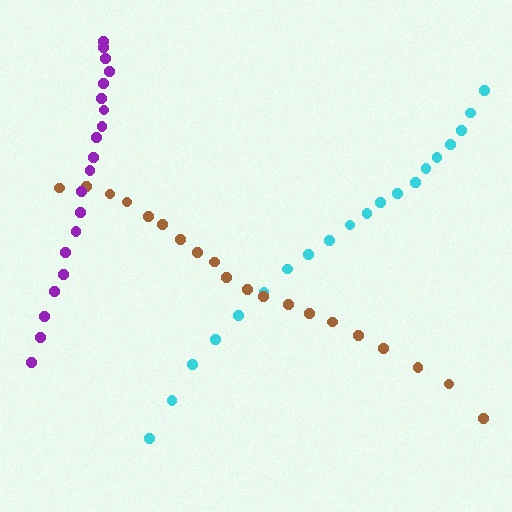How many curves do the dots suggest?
There are 3 distinct paths.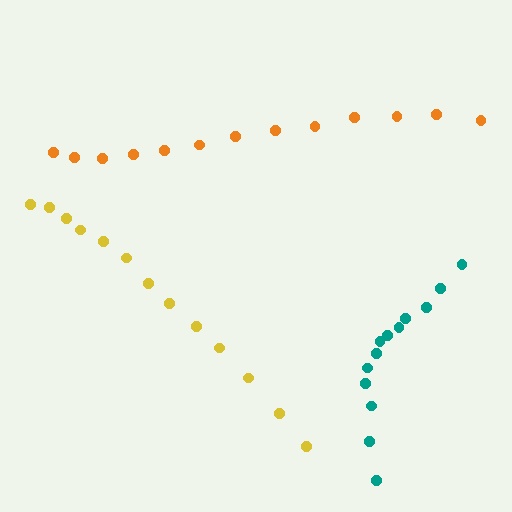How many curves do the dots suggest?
There are 3 distinct paths.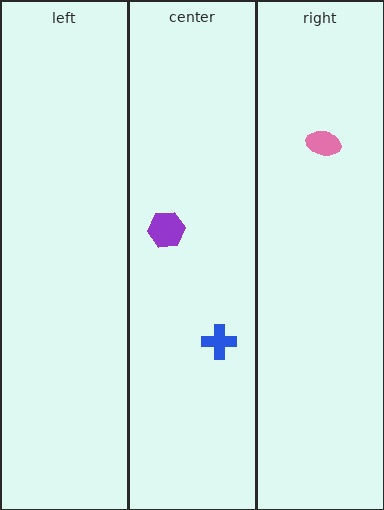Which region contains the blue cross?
The center region.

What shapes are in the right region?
The pink ellipse.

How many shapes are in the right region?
1.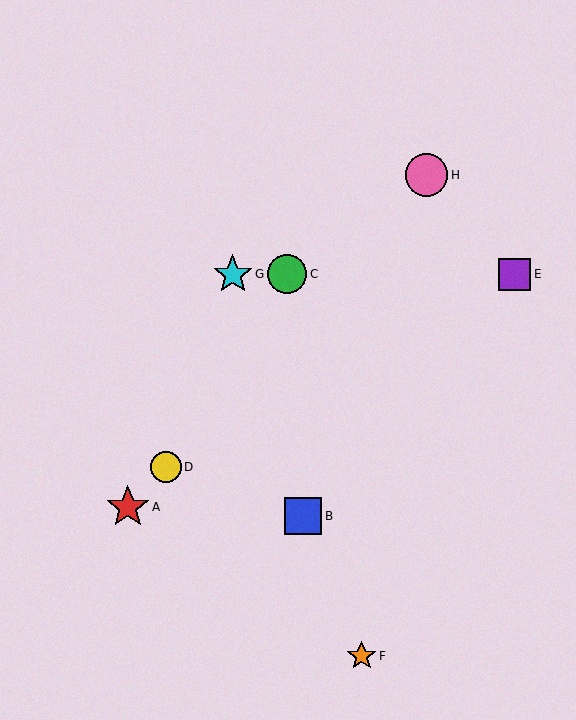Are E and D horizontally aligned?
No, E is at y≈274 and D is at y≈467.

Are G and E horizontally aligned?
Yes, both are at y≈274.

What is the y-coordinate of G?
Object G is at y≈274.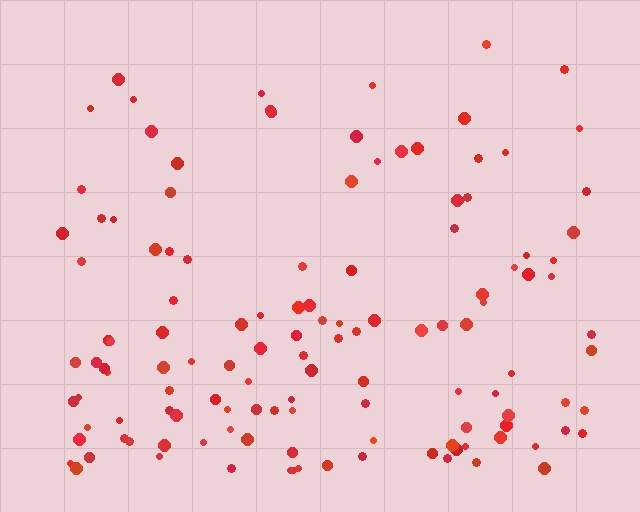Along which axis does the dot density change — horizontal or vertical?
Vertical.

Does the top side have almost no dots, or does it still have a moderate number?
Still a moderate number, just noticeably fewer than the bottom.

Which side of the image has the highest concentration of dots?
The bottom.